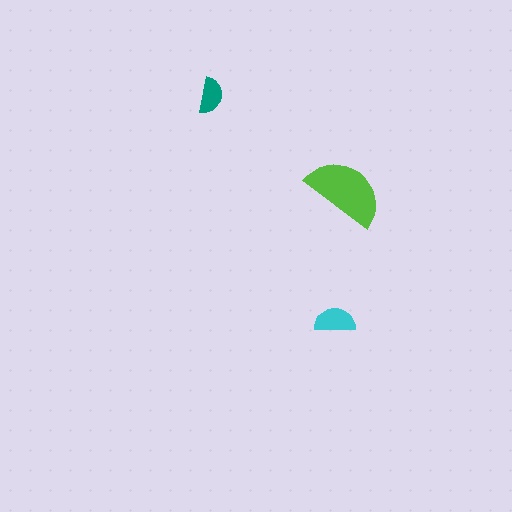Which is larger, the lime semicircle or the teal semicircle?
The lime one.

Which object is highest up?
The teal semicircle is topmost.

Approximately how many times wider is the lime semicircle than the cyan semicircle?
About 2 times wider.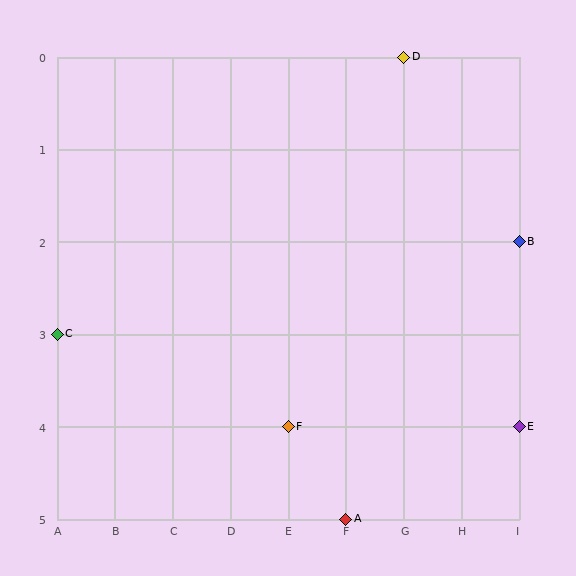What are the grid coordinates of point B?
Point B is at grid coordinates (I, 2).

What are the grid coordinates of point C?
Point C is at grid coordinates (A, 3).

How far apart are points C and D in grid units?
Points C and D are 6 columns and 3 rows apart (about 6.7 grid units diagonally).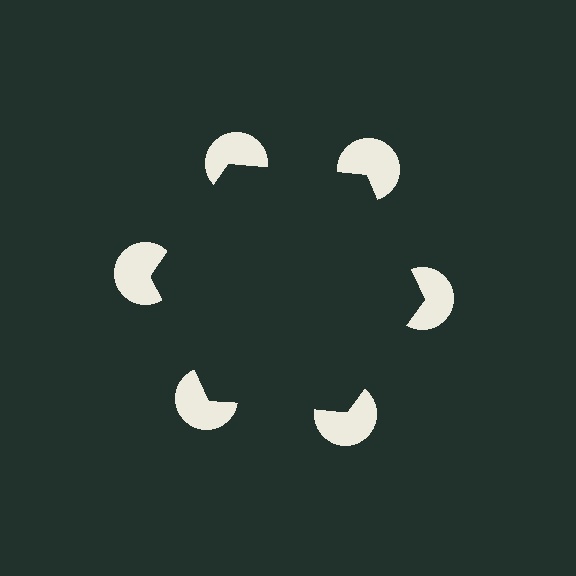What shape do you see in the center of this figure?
An illusory hexagon — its edges are inferred from the aligned wedge cuts in the pac-man discs, not physically drawn.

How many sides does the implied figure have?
6 sides.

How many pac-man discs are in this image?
There are 6 — one at each vertex of the illusory hexagon.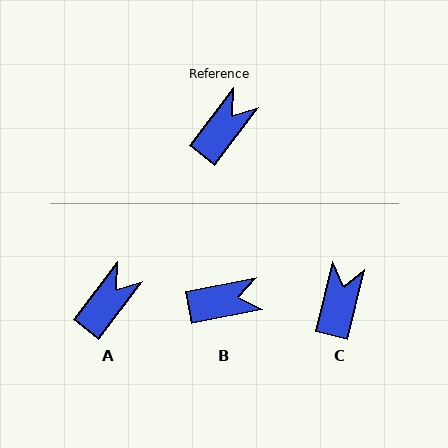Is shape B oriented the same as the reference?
No, it is off by about 41 degrees.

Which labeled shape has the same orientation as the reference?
A.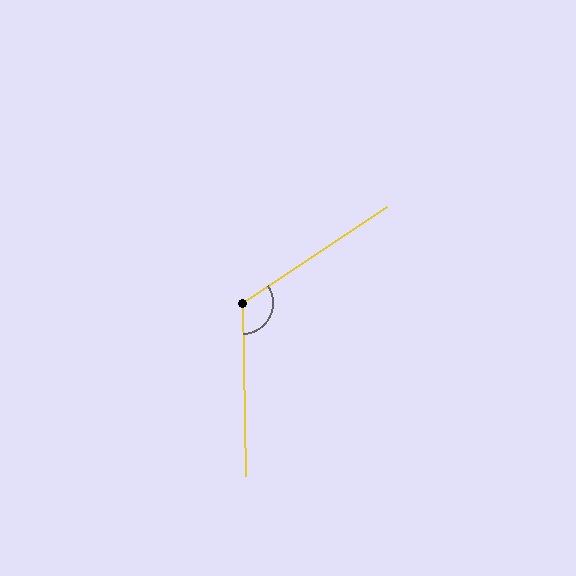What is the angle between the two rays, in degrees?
Approximately 123 degrees.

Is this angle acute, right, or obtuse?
It is obtuse.